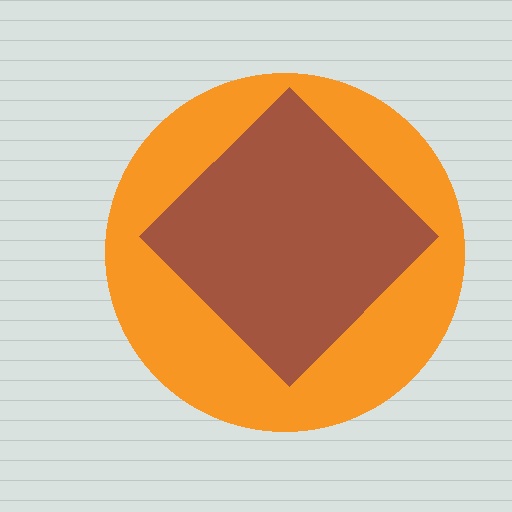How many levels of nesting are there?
2.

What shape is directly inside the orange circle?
The brown diamond.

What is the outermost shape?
The orange circle.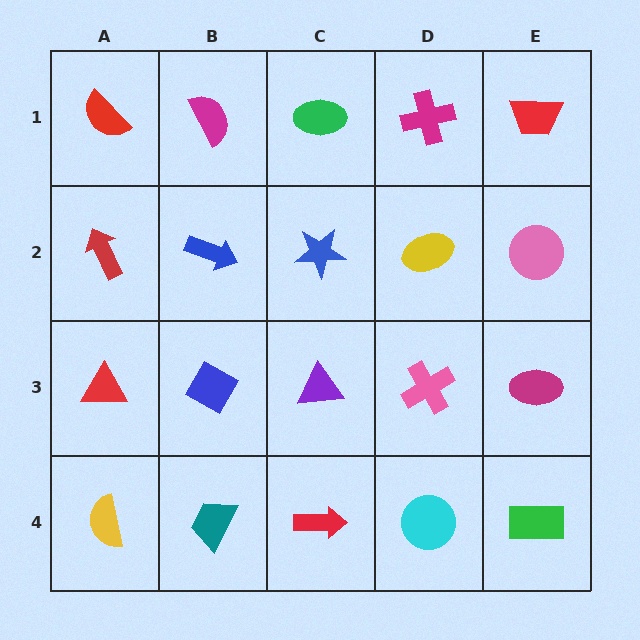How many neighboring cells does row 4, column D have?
3.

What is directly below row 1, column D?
A yellow ellipse.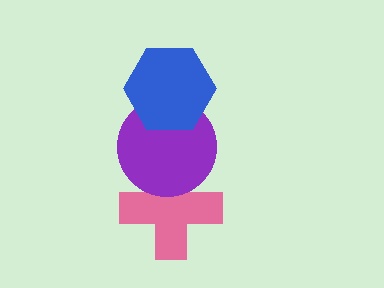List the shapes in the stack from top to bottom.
From top to bottom: the blue hexagon, the purple circle, the pink cross.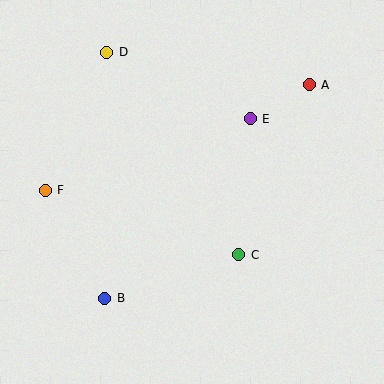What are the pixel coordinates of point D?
Point D is at (107, 52).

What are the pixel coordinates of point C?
Point C is at (239, 255).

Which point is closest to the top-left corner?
Point D is closest to the top-left corner.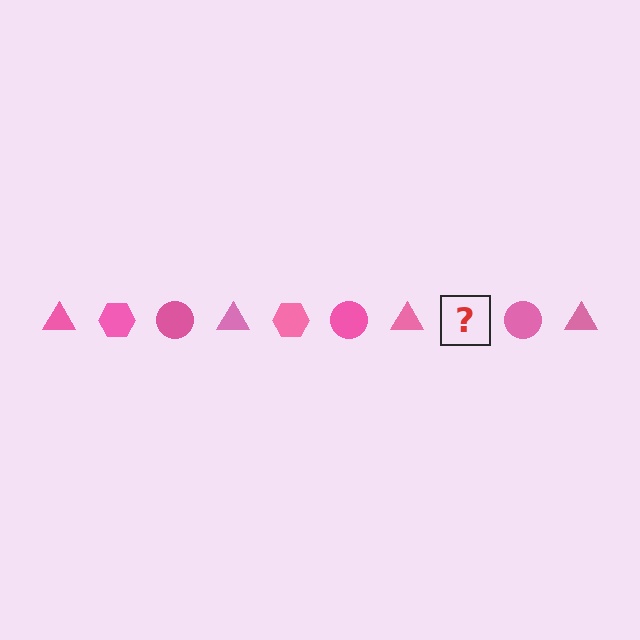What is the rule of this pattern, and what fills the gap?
The rule is that the pattern cycles through triangle, hexagon, circle shapes in pink. The gap should be filled with a pink hexagon.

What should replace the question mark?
The question mark should be replaced with a pink hexagon.